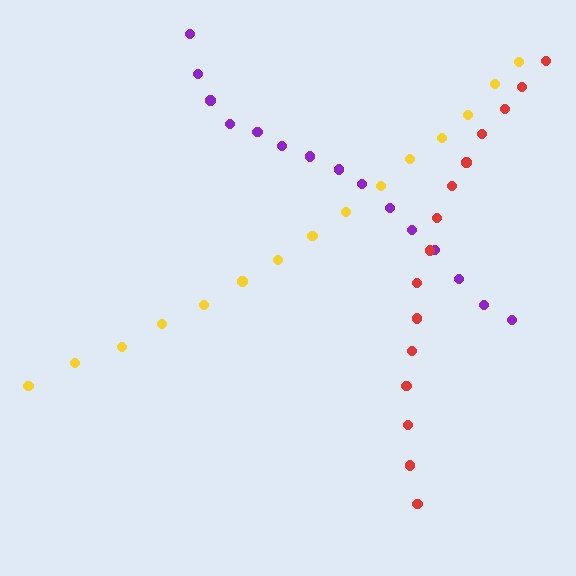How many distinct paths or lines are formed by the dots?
There are 3 distinct paths.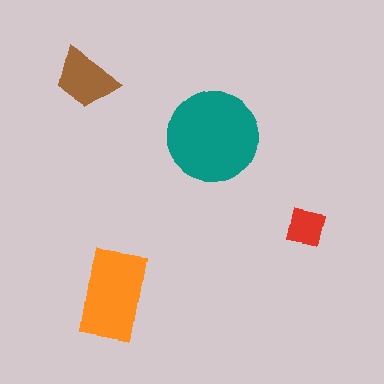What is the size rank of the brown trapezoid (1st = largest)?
3rd.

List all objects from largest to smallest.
The teal circle, the orange rectangle, the brown trapezoid, the red square.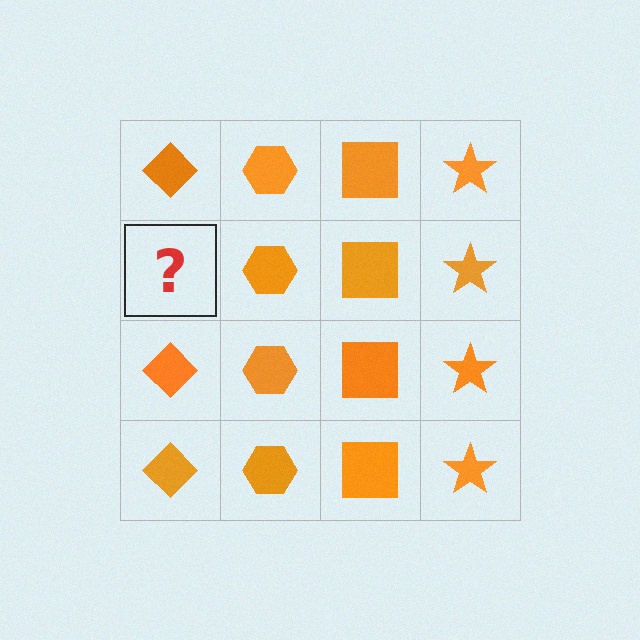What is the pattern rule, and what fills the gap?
The rule is that each column has a consistent shape. The gap should be filled with an orange diamond.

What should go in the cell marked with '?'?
The missing cell should contain an orange diamond.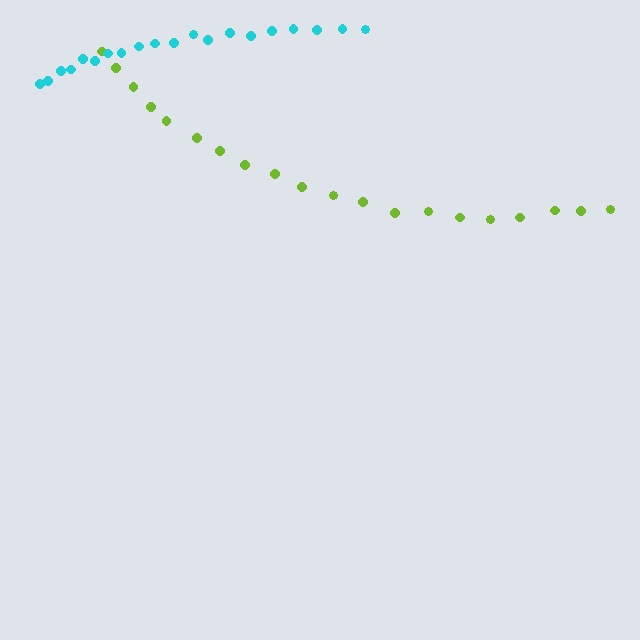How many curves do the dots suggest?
There are 2 distinct paths.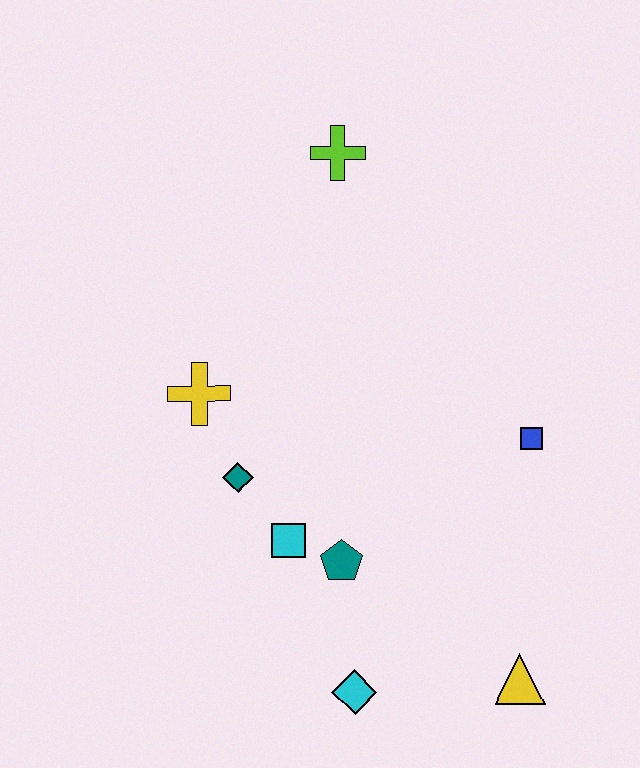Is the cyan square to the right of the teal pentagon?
No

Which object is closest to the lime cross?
The yellow cross is closest to the lime cross.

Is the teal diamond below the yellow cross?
Yes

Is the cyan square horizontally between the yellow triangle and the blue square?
No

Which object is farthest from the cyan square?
The lime cross is farthest from the cyan square.